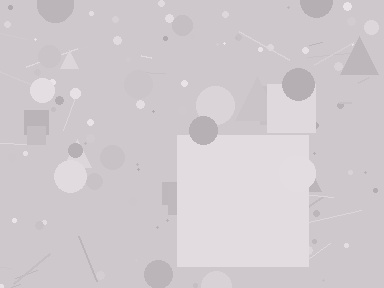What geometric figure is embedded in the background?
A square is embedded in the background.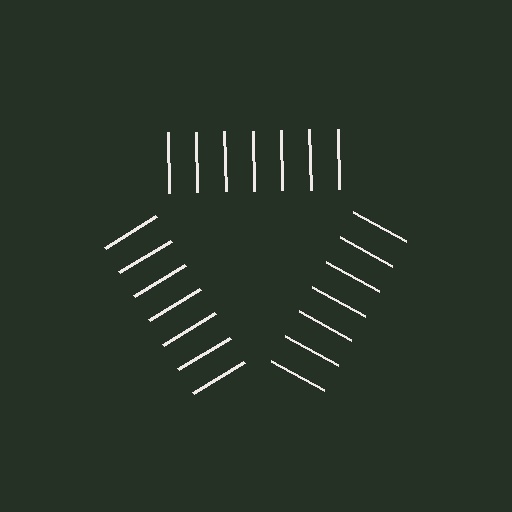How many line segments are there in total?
21 — 7 along each of the 3 edges.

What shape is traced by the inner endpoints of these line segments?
An illusory triangle — the line segments terminate on its edges but no continuous stroke is drawn.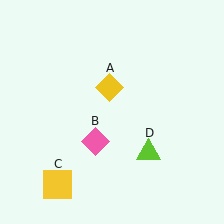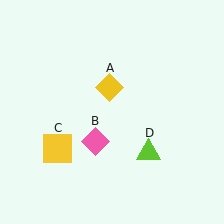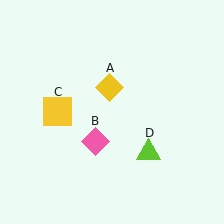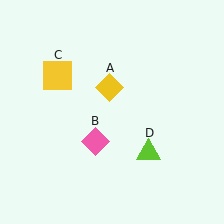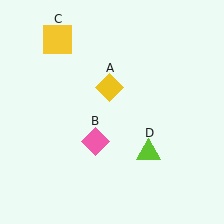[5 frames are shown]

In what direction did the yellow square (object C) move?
The yellow square (object C) moved up.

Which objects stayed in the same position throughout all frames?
Yellow diamond (object A) and pink diamond (object B) and lime triangle (object D) remained stationary.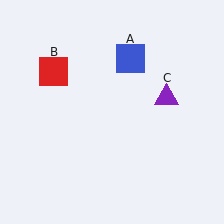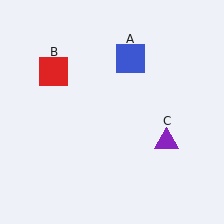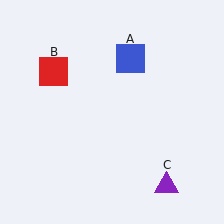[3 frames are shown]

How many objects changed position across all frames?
1 object changed position: purple triangle (object C).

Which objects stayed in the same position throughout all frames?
Blue square (object A) and red square (object B) remained stationary.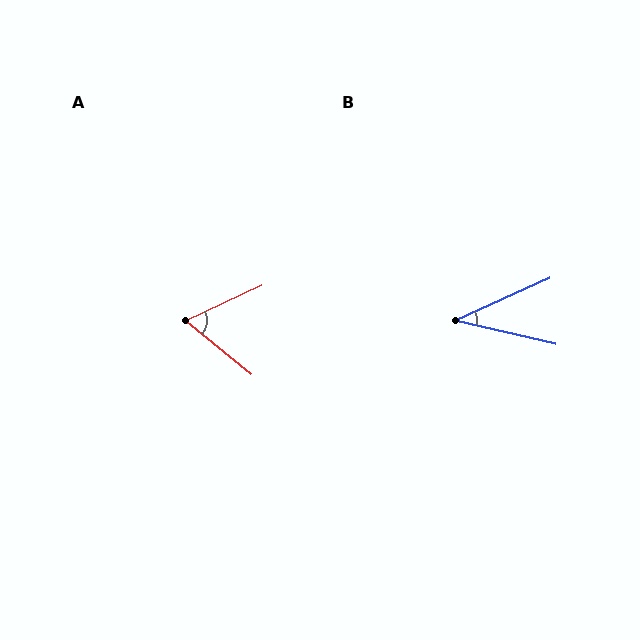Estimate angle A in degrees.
Approximately 64 degrees.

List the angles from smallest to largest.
B (37°), A (64°).